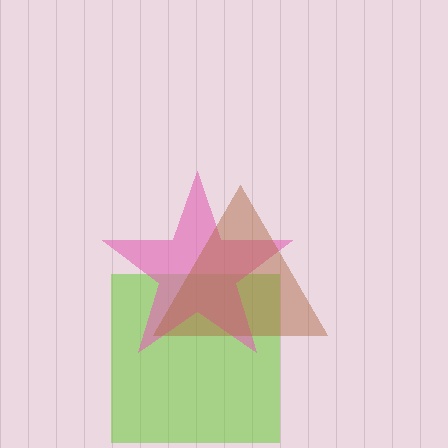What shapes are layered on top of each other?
The layered shapes are: a lime square, a pink star, a brown triangle.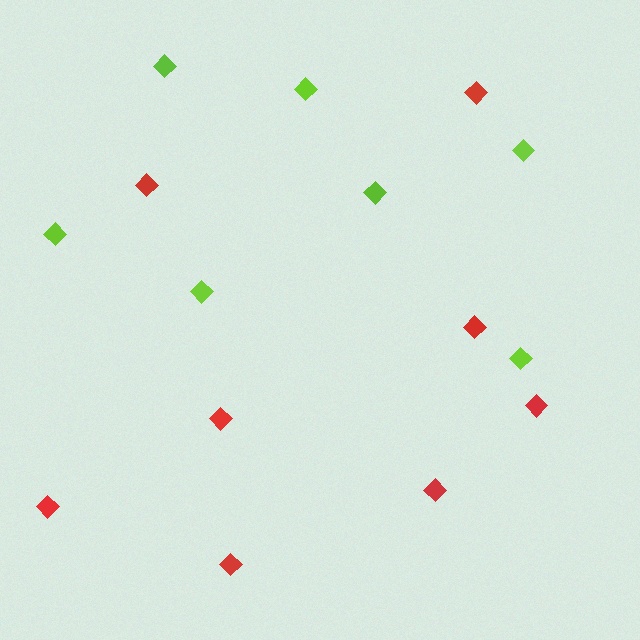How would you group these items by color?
There are 2 groups: one group of lime diamonds (7) and one group of red diamonds (8).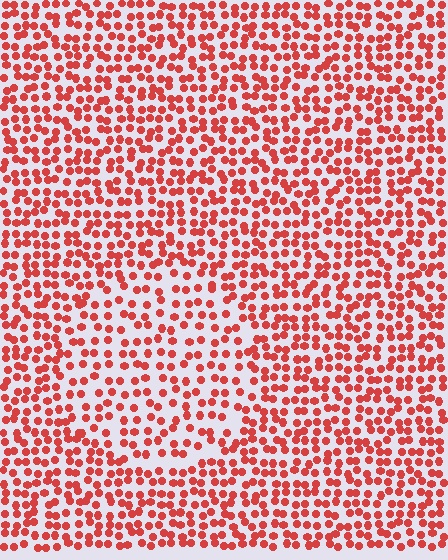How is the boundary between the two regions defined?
The boundary is defined by a change in element density (approximately 1.5x ratio). All elements are the same color, size, and shape.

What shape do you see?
I see a circle.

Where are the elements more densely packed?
The elements are more densely packed outside the circle boundary.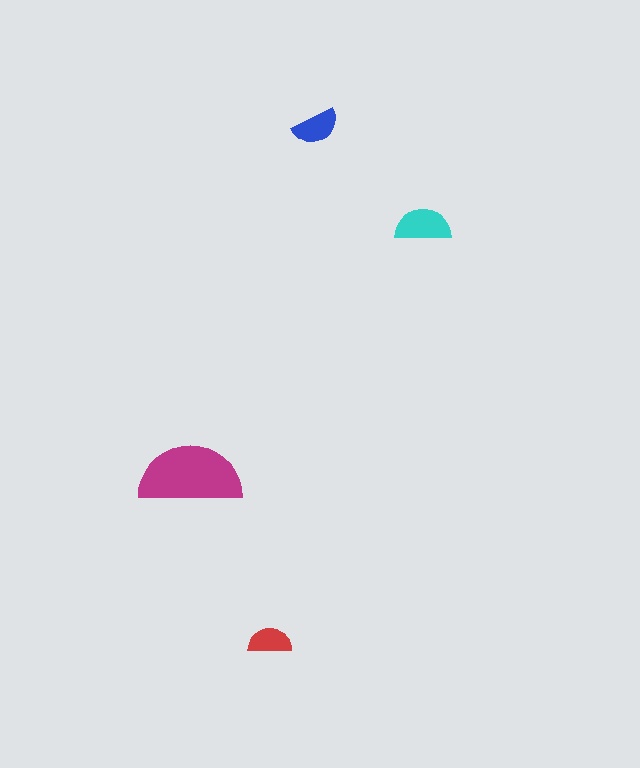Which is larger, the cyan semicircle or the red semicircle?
The cyan one.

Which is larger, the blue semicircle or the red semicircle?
The blue one.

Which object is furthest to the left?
The magenta semicircle is leftmost.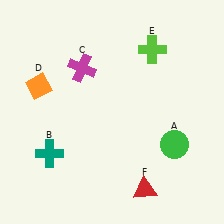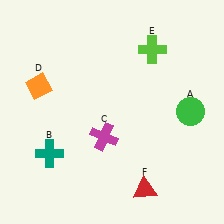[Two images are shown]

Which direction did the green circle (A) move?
The green circle (A) moved up.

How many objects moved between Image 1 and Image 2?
2 objects moved between the two images.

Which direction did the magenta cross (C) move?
The magenta cross (C) moved down.